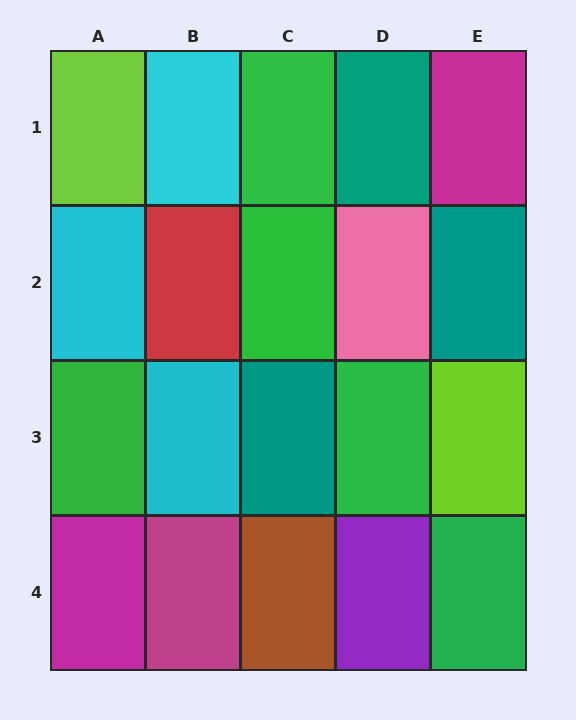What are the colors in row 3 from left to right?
Green, cyan, teal, green, lime.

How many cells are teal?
3 cells are teal.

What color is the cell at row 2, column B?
Red.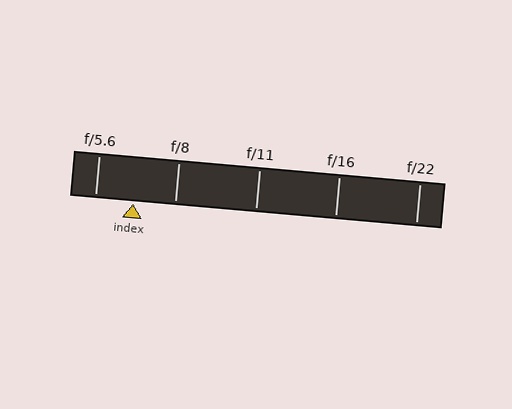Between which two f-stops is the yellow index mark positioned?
The index mark is between f/5.6 and f/8.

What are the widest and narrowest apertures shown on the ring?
The widest aperture shown is f/5.6 and the narrowest is f/22.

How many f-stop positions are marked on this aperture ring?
There are 5 f-stop positions marked.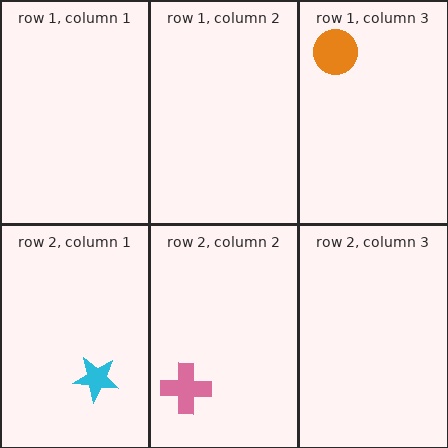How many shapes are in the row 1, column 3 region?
1.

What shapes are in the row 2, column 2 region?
The pink cross.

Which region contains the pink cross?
The row 2, column 2 region.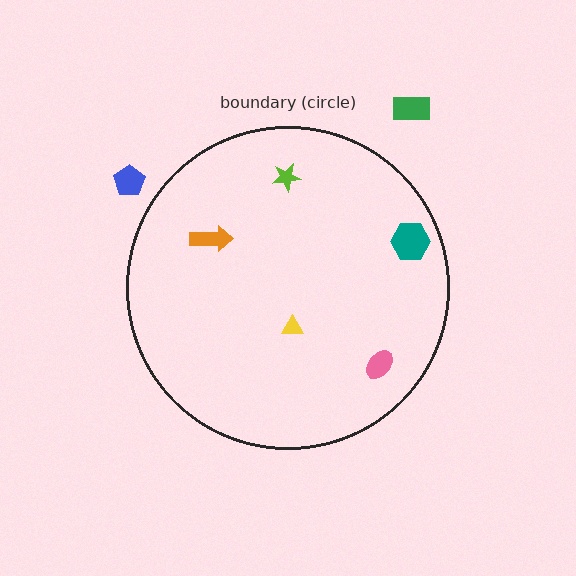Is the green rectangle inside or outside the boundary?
Outside.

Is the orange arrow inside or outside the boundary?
Inside.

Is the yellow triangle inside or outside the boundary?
Inside.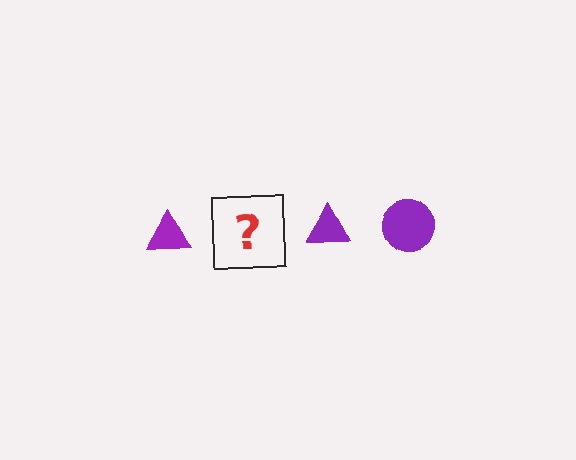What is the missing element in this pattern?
The missing element is a purple circle.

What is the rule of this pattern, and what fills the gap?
The rule is that the pattern cycles through triangle, circle shapes in purple. The gap should be filled with a purple circle.